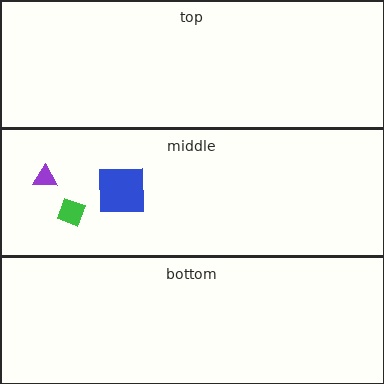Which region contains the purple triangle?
The middle region.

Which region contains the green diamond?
The middle region.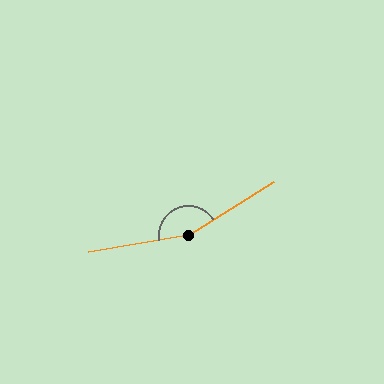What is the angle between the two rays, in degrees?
Approximately 158 degrees.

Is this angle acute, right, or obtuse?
It is obtuse.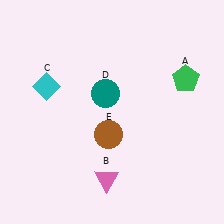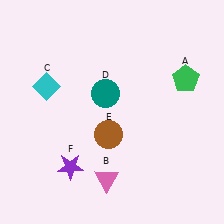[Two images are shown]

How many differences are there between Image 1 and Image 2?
There is 1 difference between the two images.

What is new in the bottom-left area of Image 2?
A purple star (F) was added in the bottom-left area of Image 2.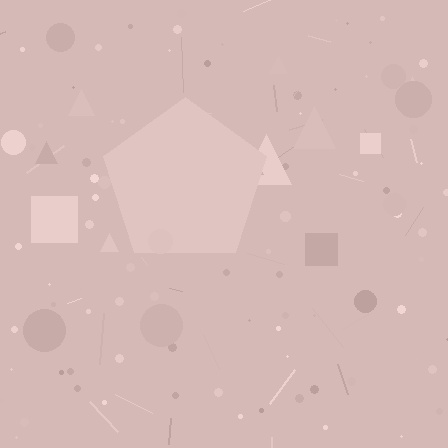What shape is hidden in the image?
A pentagon is hidden in the image.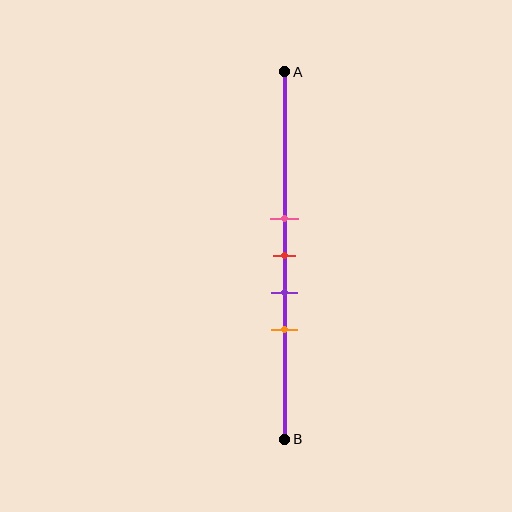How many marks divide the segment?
There are 4 marks dividing the segment.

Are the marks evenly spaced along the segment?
Yes, the marks are approximately evenly spaced.